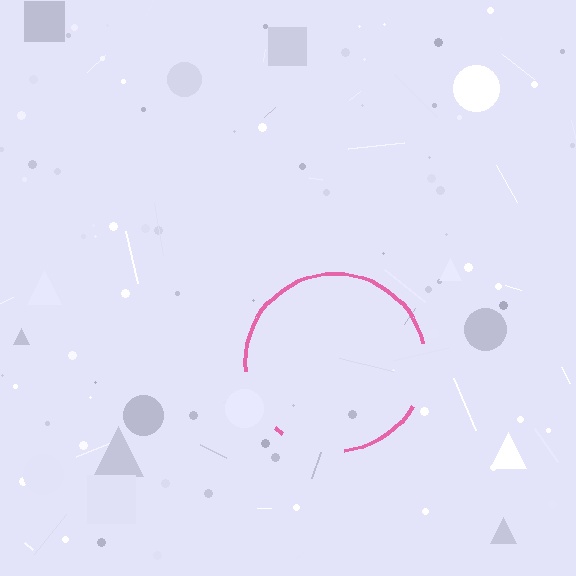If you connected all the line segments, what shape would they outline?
They would outline a circle.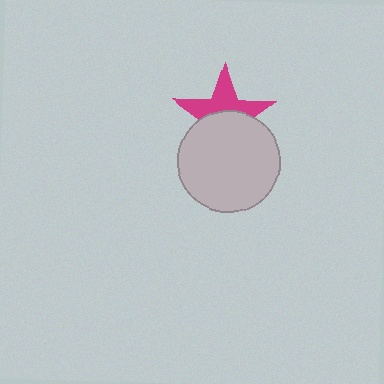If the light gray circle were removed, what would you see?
You would see the complete magenta star.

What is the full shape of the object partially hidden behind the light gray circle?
The partially hidden object is a magenta star.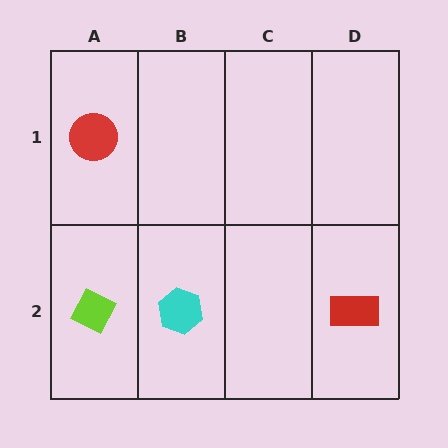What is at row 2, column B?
A cyan hexagon.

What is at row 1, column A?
A red circle.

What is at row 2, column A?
A lime diamond.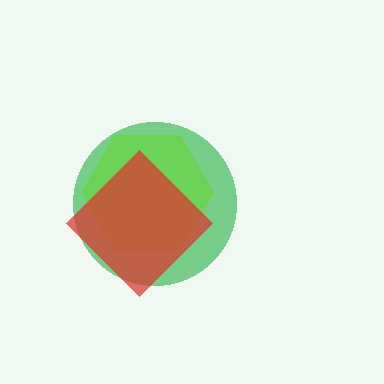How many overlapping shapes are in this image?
There are 3 overlapping shapes in the image.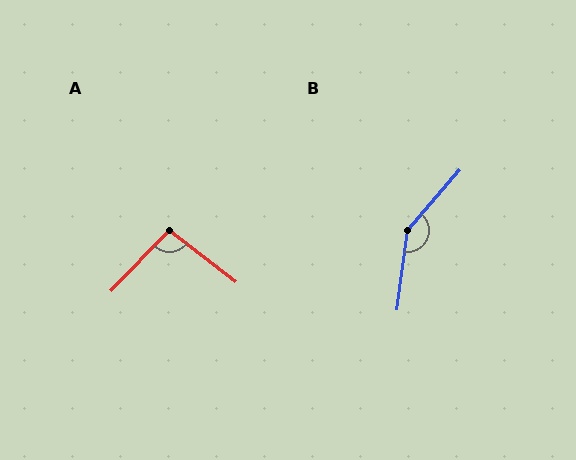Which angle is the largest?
B, at approximately 146 degrees.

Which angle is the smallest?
A, at approximately 97 degrees.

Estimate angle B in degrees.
Approximately 146 degrees.